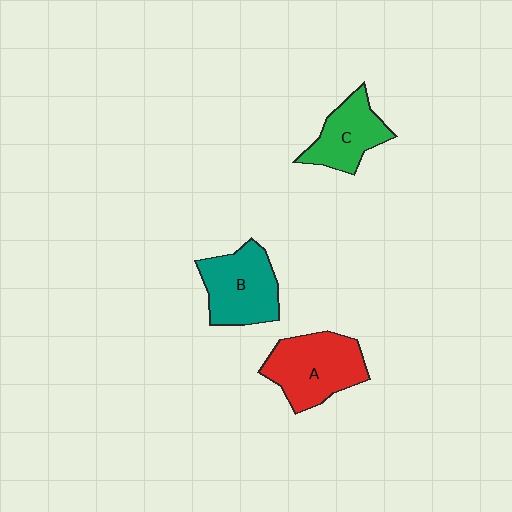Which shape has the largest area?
Shape A (red).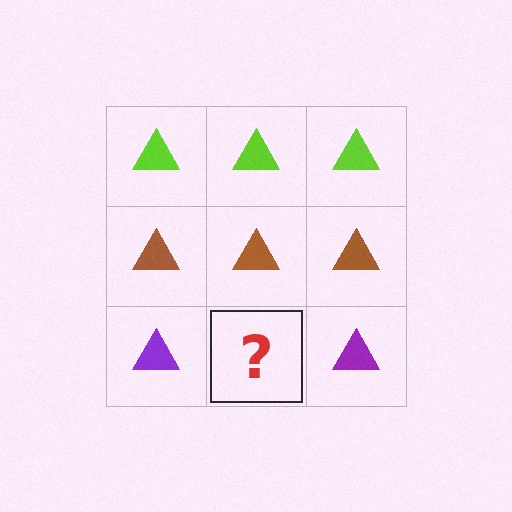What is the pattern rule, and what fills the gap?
The rule is that each row has a consistent color. The gap should be filled with a purple triangle.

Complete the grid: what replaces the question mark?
The question mark should be replaced with a purple triangle.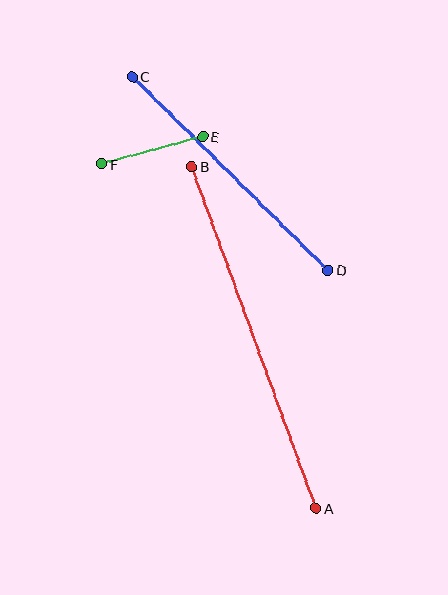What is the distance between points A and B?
The distance is approximately 364 pixels.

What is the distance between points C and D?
The distance is approximately 275 pixels.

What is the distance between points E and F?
The distance is approximately 105 pixels.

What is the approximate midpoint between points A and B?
The midpoint is at approximately (254, 337) pixels.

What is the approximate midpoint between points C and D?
The midpoint is at approximately (230, 173) pixels.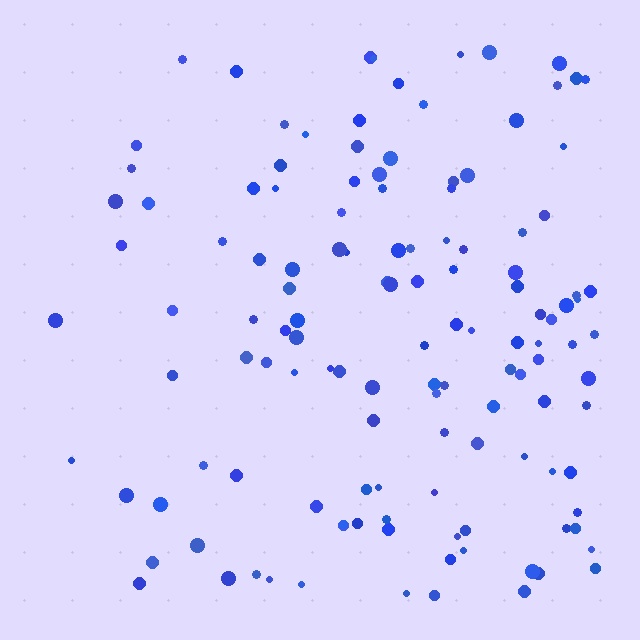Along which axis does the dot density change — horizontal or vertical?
Horizontal.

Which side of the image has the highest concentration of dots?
The right.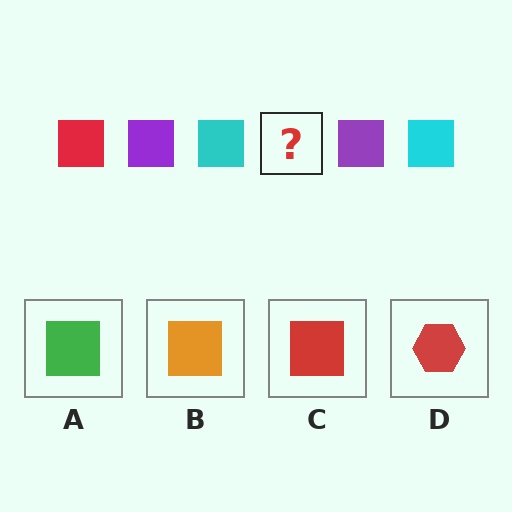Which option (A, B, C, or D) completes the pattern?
C.